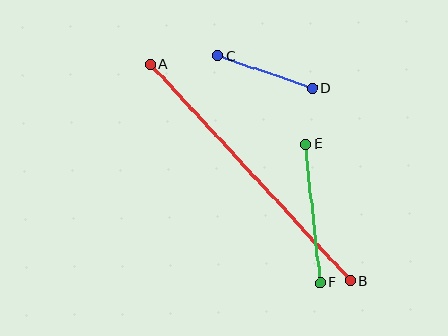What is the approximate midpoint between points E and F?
The midpoint is at approximately (313, 213) pixels.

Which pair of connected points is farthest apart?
Points A and B are farthest apart.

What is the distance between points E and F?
The distance is approximately 139 pixels.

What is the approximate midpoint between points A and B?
The midpoint is at approximately (250, 173) pixels.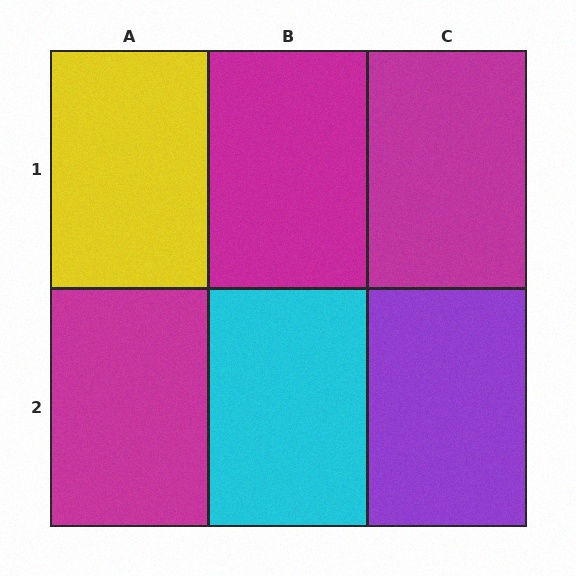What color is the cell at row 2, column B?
Cyan.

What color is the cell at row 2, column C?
Purple.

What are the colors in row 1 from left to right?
Yellow, magenta, magenta.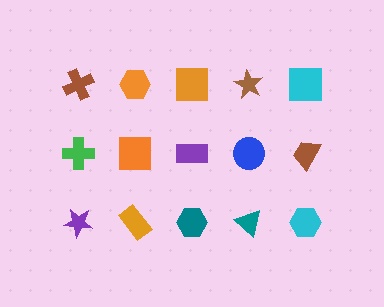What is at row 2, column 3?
A purple rectangle.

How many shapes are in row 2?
5 shapes.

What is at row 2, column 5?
A brown trapezoid.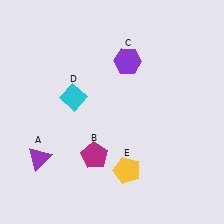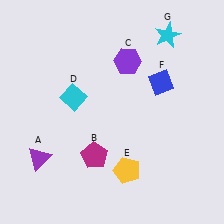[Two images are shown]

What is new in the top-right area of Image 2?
A blue diamond (F) was added in the top-right area of Image 2.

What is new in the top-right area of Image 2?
A cyan star (G) was added in the top-right area of Image 2.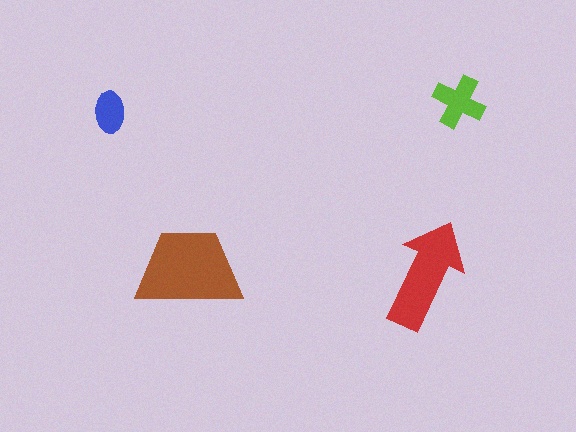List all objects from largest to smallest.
The brown trapezoid, the red arrow, the lime cross, the blue ellipse.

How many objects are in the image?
There are 4 objects in the image.